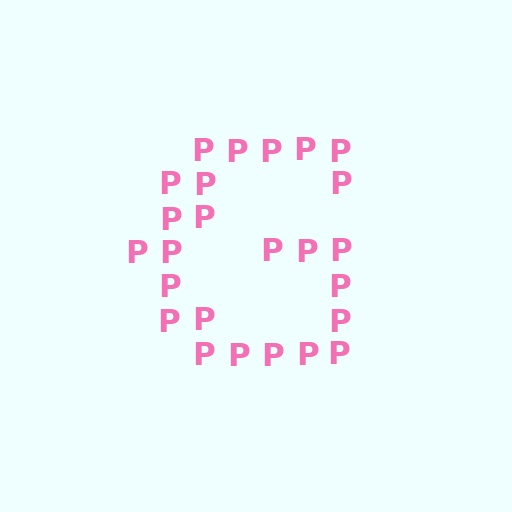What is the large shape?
The large shape is the letter G.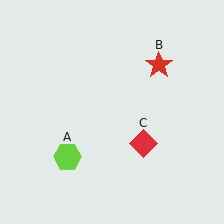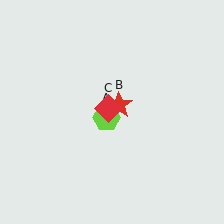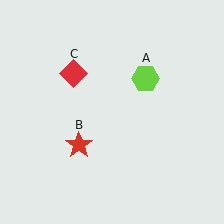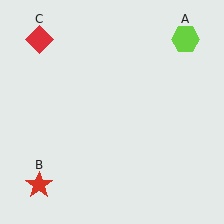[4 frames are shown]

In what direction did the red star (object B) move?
The red star (object B) moved down and to the left.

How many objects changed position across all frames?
3 objects changed position: lime hexagon (object A), red star (object B), red diamond (object C).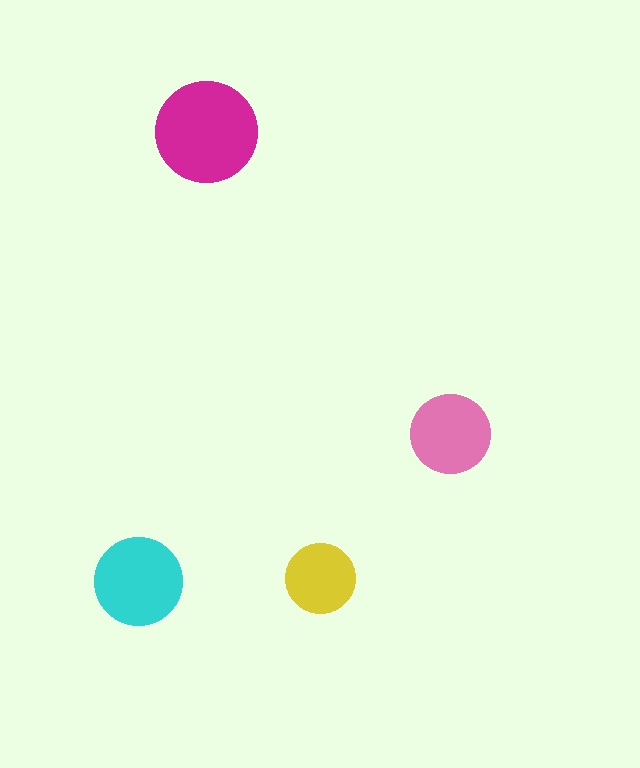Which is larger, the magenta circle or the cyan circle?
The magenta one.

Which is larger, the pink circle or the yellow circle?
The pink one.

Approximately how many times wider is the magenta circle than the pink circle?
About 1.5 times wider.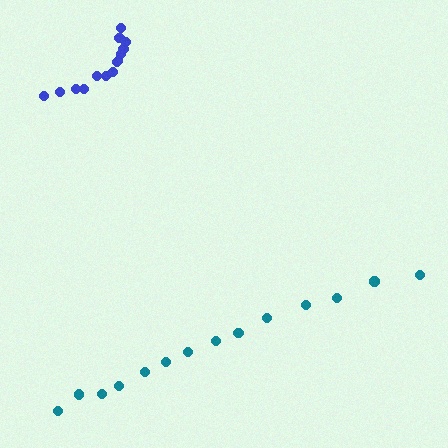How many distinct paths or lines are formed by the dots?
There are 2 distinct paths.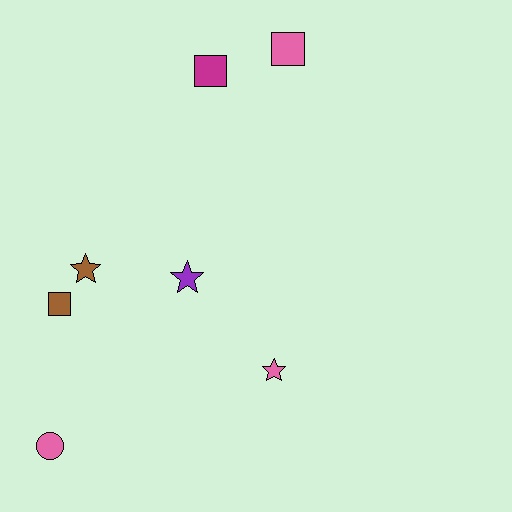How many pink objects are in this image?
There are 3 pink objects.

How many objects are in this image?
There are 7 objects.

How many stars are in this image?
There are 3 stars.